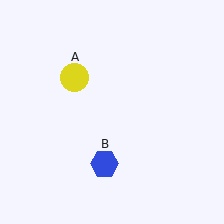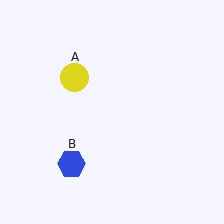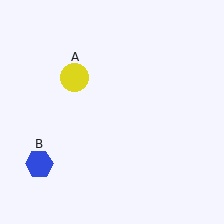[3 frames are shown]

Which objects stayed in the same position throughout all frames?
Yellow circle (object A) remained stationary.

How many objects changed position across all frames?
1 object changed position: blue hexagon (object B).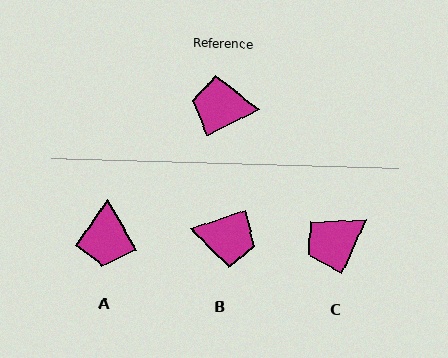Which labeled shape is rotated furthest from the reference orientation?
B, about 172 degrees away.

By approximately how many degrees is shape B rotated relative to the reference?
Approximately 172 degrees counter-clockwise.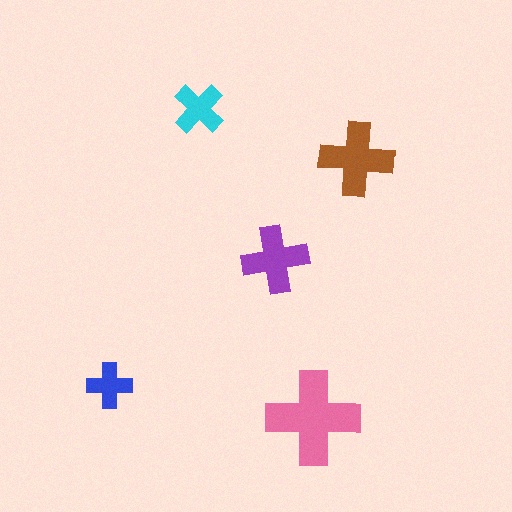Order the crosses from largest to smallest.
the pink one, the brown one, the purple one, the cyan one, the blue one.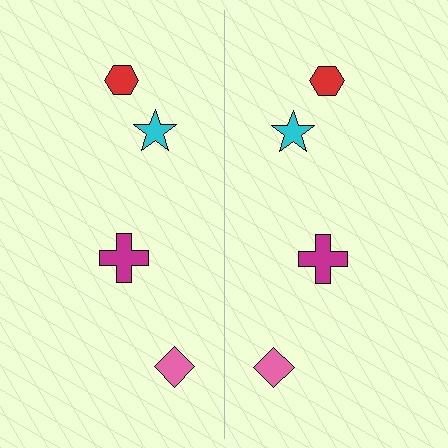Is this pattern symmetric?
Yes, this pattern has bilateral (reflection) symmetry.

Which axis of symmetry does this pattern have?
The pattern has a vertical axis of symmetry running through the center of the image.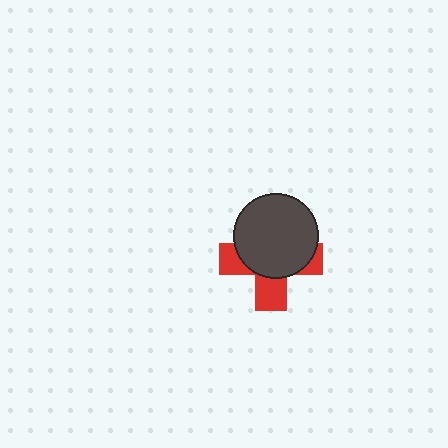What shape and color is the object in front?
The object in front is a dark gray circle.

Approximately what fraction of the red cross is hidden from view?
Roughly 61% of the red cross is hidden behind the dark gray circle.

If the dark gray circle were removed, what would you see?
You would see the complete red cross.